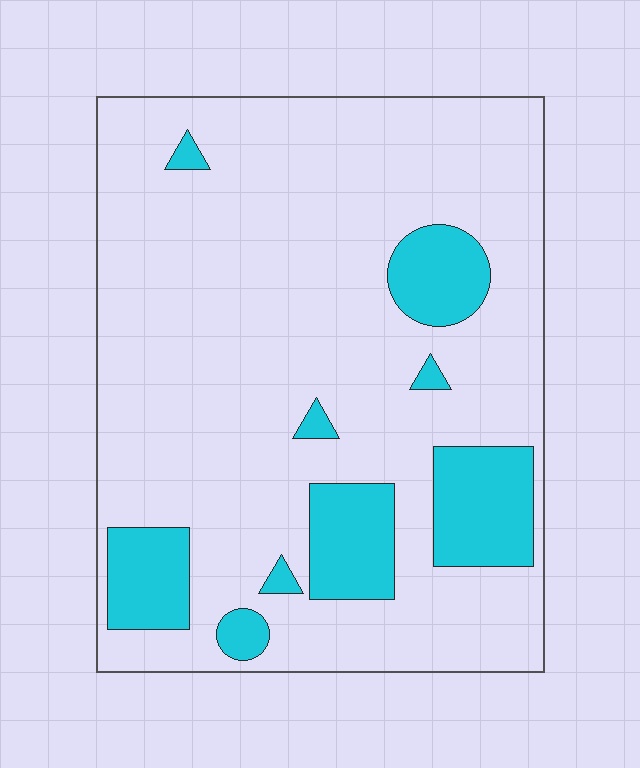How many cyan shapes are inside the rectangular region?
9.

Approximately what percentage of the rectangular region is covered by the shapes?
Approximately 15%.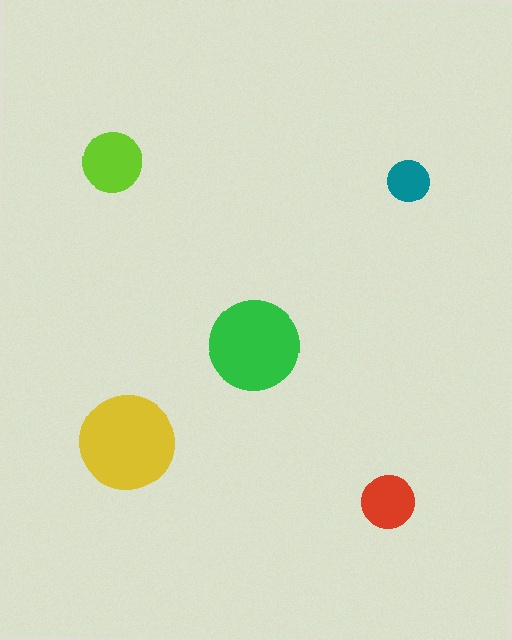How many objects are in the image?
There are 5 objects in the image.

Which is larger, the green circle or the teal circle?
The green one.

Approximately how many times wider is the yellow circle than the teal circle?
About 2.5 times wider.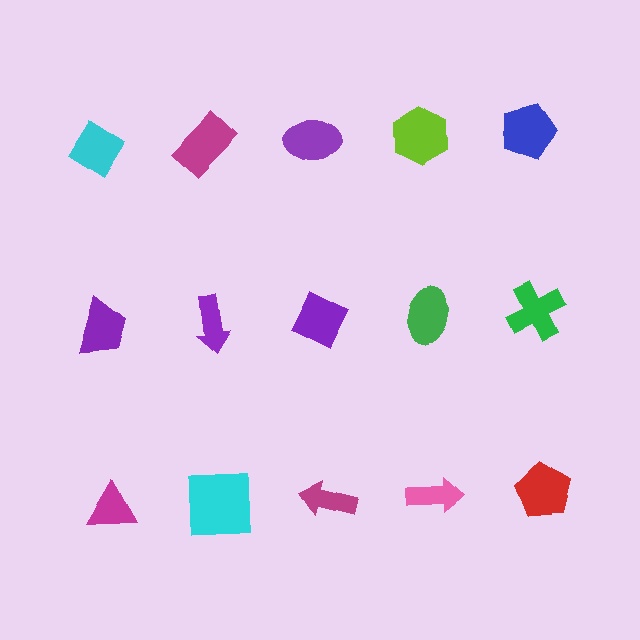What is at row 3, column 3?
A magenta arrow.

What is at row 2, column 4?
A green ellipse.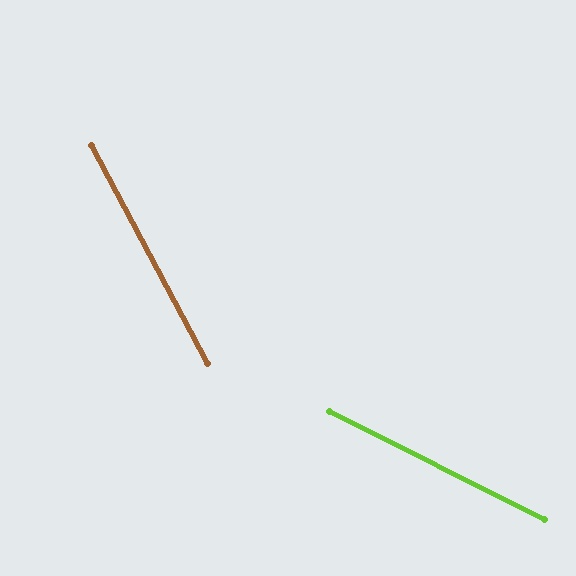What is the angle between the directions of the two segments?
Approximately 35 degrees.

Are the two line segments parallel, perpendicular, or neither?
Neither parallel nor perpendicular — they differ by about 35°.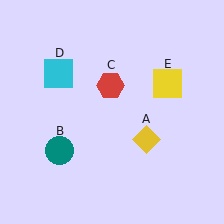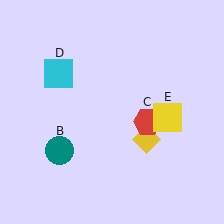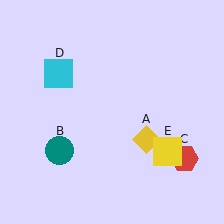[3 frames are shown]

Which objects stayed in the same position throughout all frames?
Yellow diamond (object A) and teal circle (object B) and cyan square (object D) remained stationary.